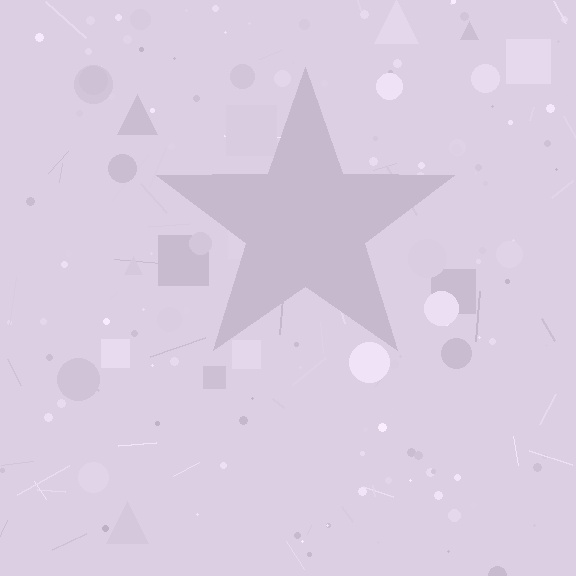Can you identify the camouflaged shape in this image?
The camouflaged shape is a star.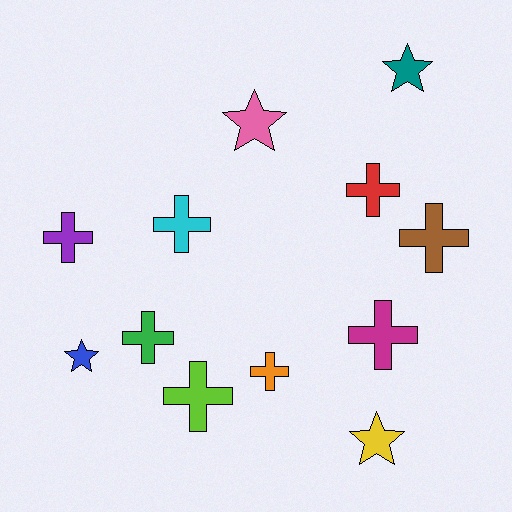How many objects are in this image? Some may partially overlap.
There are 12 objects.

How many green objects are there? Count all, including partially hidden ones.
There is 1 green object.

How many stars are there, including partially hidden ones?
There are 4 stars.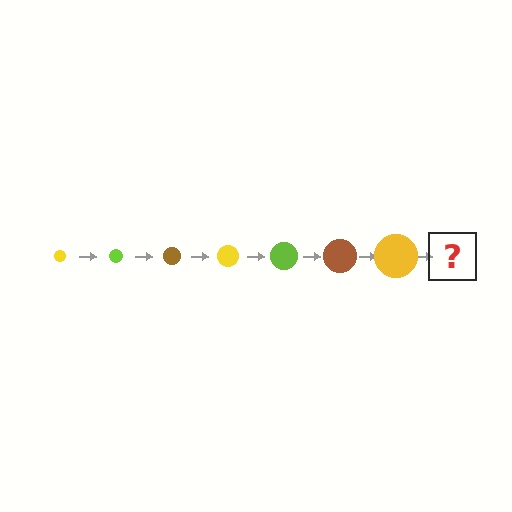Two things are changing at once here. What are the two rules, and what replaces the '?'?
The two rules are that the circle grows larger each step and the color cycles through yellow, lime, and brown. The '?' should be a lime circle, larger than the previous one.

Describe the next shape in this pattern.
It should be a lime circle, larger than the previous one.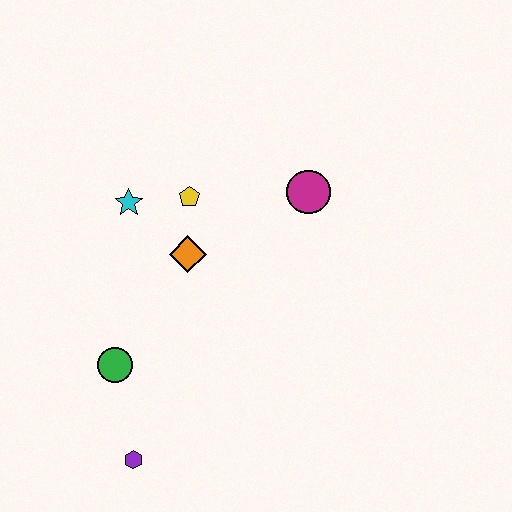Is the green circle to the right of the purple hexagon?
No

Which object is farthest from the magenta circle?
The purple hexagon is farthest from the magenta circle.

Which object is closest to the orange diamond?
The yellow pentagon is closest to the orange diamond.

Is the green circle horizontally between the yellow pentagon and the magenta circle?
No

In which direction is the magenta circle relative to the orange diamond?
The magenta circle is to the right of the orange diamond.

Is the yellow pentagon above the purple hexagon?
Yes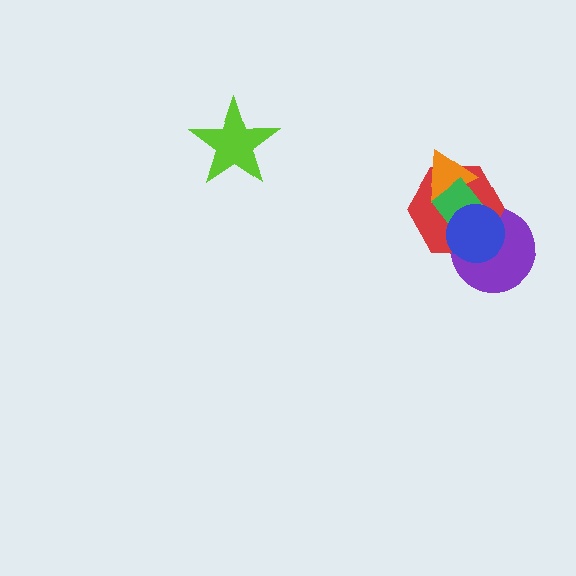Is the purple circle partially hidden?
Yes, it is partially covered by another shape.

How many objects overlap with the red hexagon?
4 objects overlap with the red hexagon.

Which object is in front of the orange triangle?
The green diamond is in front of the orange triangle.